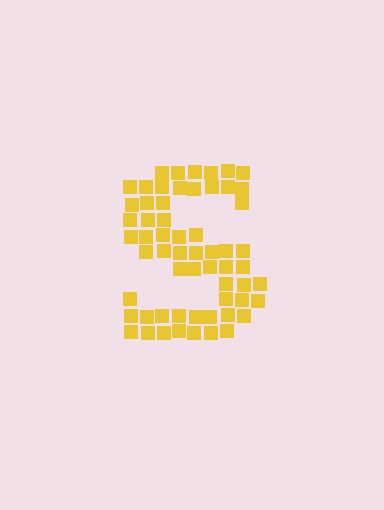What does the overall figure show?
The overall figure shows the letter S.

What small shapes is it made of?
It is made of small squares.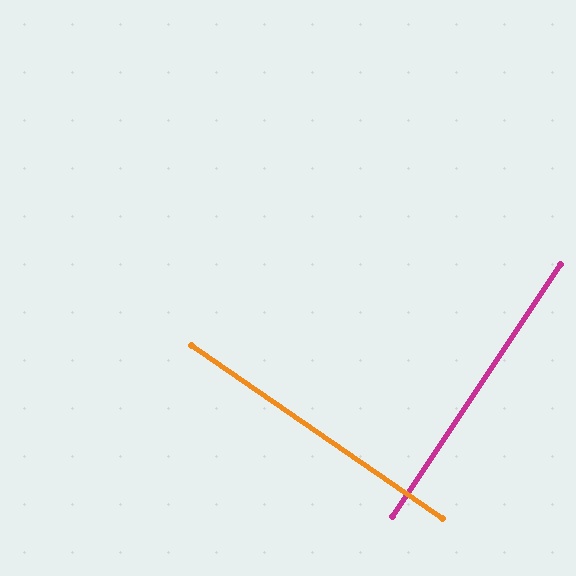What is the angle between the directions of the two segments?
Approximately 89 degrees.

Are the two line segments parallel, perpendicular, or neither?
Perpendicular — they meet at approximately 89°.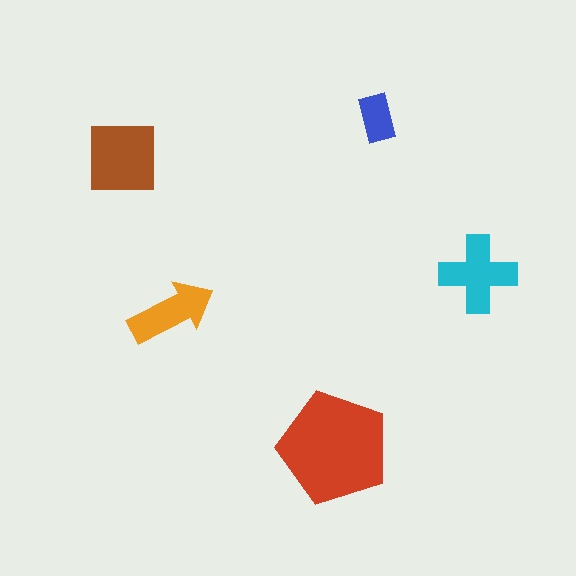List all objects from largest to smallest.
The red pentagon, the brown square, the cyan cross, the orange arrow, the blue rectangle.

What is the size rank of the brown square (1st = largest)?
2nd.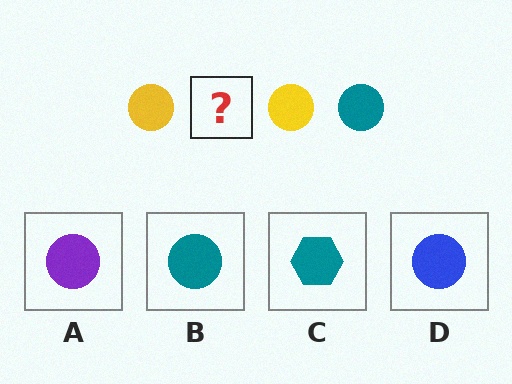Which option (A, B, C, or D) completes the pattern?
B.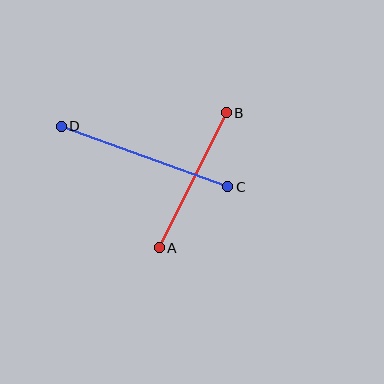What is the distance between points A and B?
The distance is approximately 150 pixels.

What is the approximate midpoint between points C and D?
The midpoint is at approximately (144, 156) pixels.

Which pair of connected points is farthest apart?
Points C and D are farthest apart.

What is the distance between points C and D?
The distance is approximately 177 pixels.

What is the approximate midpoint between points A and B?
The midpoint is at approximately (193, 180) pixels.